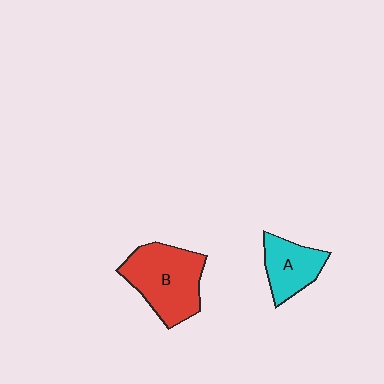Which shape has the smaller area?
Shape A (cyan).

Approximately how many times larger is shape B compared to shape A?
Approximately 1.7 times.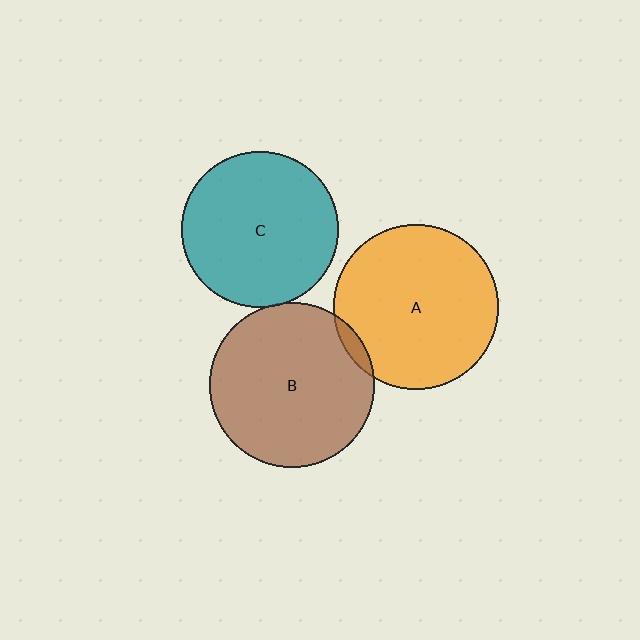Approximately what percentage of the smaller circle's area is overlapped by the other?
Approximately 5%.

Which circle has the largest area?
Circle B (brown).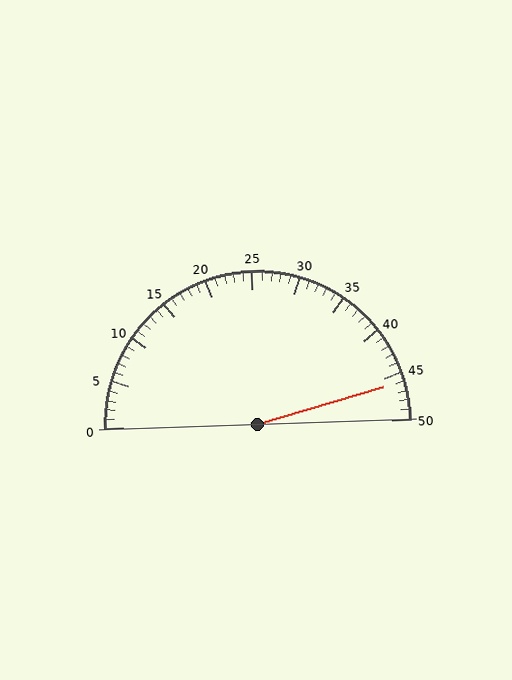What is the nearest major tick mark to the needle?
The nearest major tick mark is 45.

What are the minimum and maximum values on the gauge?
The gauge ranges from 0 to 50.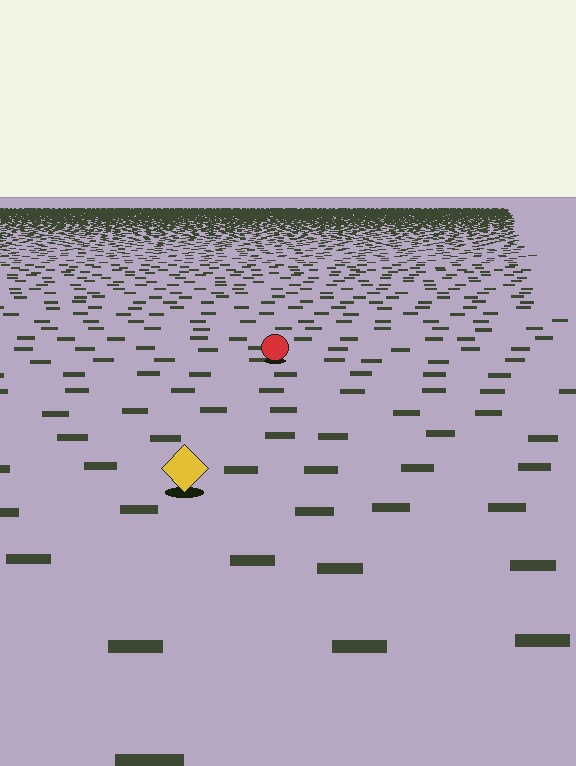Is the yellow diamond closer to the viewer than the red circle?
Yes. The yellow diamond is closer — you can tell from the texture gradient: the ground texture is coarser near it.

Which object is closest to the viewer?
The yellow diamond is closest. The texture marks near it are larger and more spread out.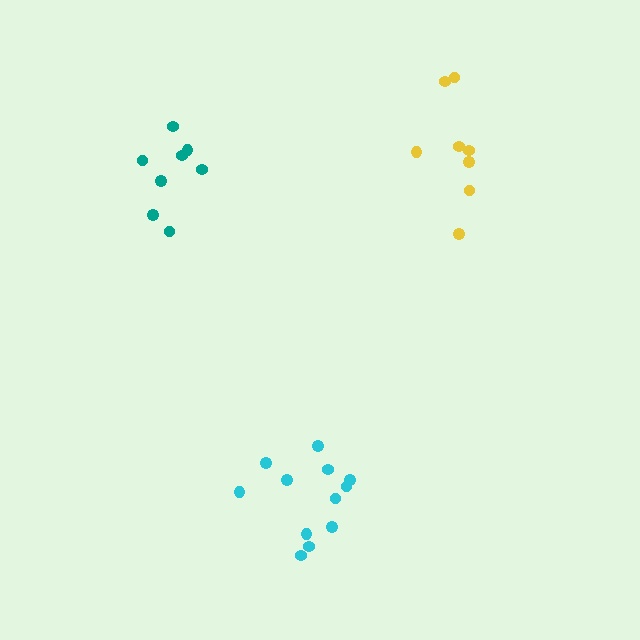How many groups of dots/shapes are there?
There are 3 groups.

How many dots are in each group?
Group 1: 8 dots, Group 2: 8 dots, Group 3: 12 dots (28 total).